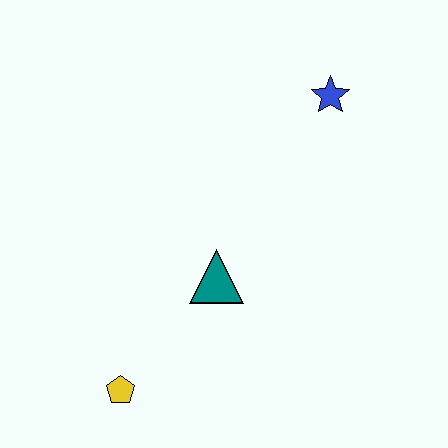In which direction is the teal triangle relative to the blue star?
The teal triangle is below the blue star.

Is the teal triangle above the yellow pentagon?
Yes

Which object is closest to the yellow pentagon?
The teal triangle is closest to the yellow pentagon.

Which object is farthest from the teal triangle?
The blue star is farthest from the teal triangle.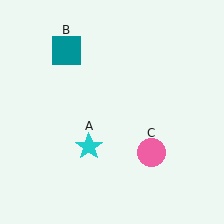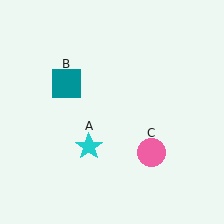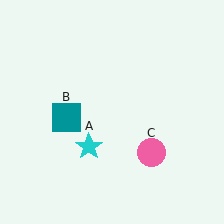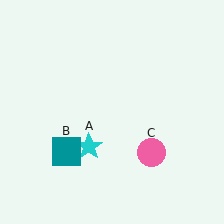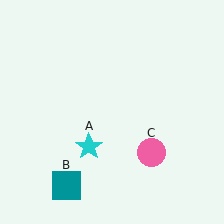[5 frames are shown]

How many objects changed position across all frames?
1 object changed position: teal square (object B).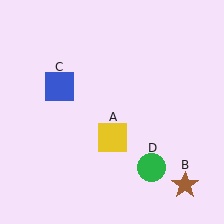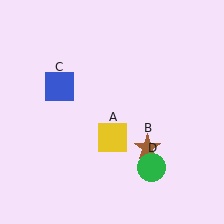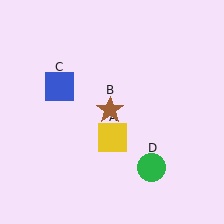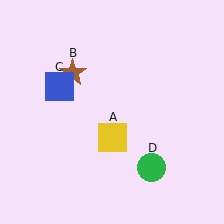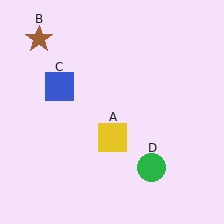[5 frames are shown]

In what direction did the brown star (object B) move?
The brown star (object B) moved up and to the left.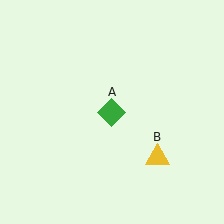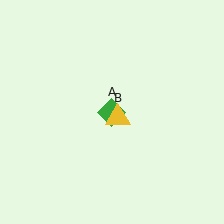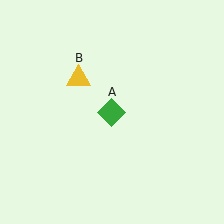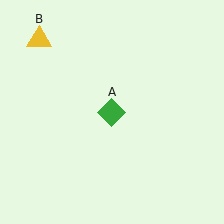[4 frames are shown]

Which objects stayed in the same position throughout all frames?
Green diamond (object A) remained stationary.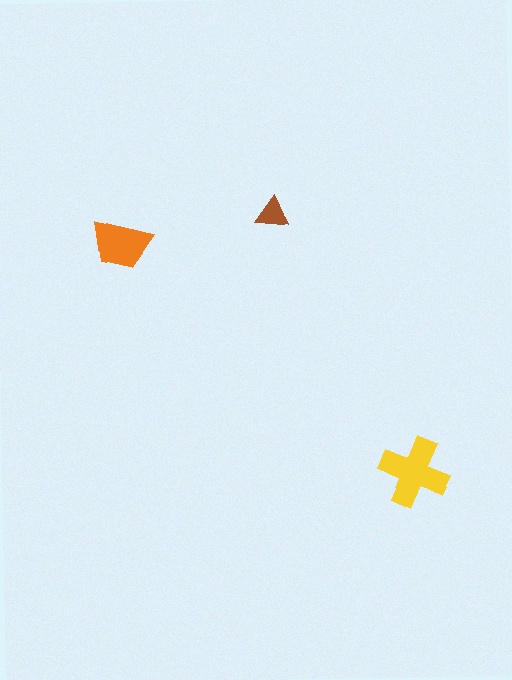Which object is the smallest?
The brown triangle.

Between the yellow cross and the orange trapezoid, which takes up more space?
The yellow cross.